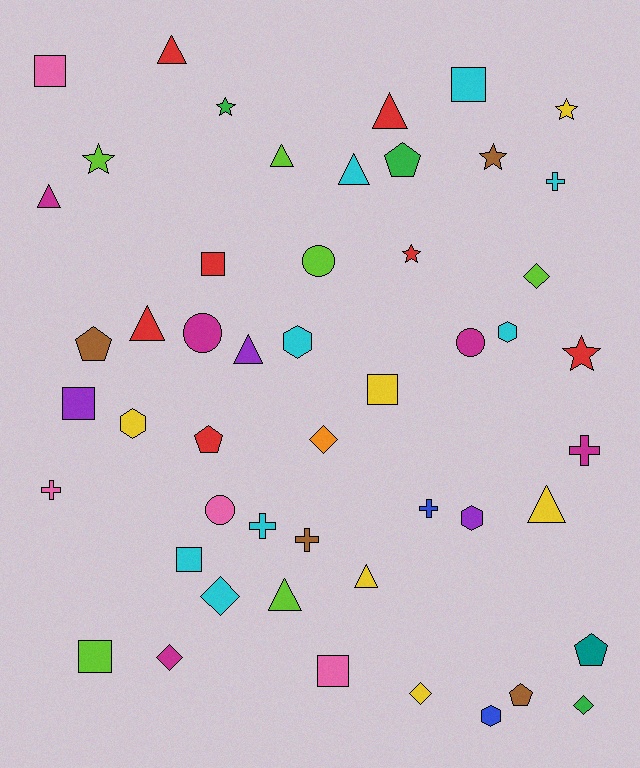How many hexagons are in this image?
There are 5 hexagons.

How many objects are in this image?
There are 50 objects.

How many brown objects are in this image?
There are 4 brown objects.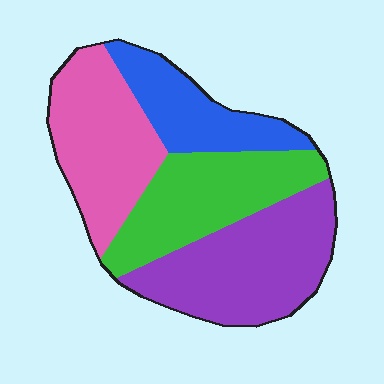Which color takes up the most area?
Purple, at roughly 30%.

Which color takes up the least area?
Blue, at roughly 15%.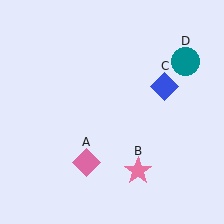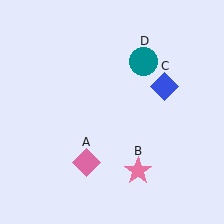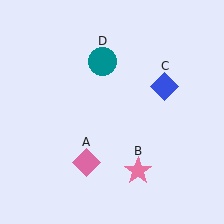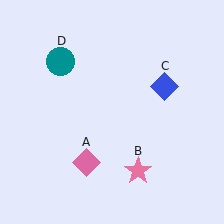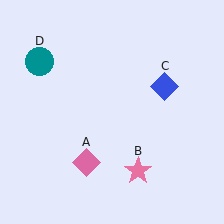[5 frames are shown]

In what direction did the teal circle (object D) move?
The teal circle (object D) moved left.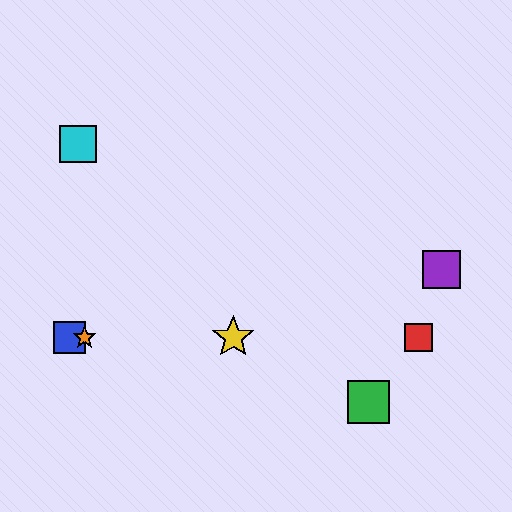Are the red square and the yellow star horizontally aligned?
Yes, both are at y≈337.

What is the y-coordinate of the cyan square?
The cyan square is at y≈144.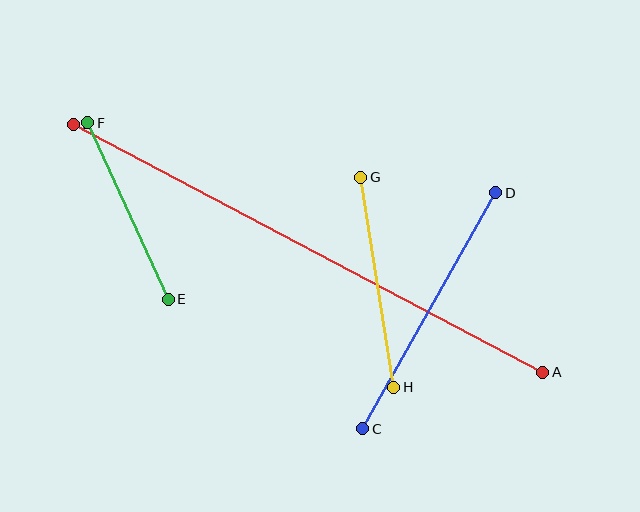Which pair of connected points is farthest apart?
Points A and B are farthest apart.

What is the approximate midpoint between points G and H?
The midpoint is at approximately (377, 282) pixels.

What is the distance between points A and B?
The distance is approximately 531 pixels.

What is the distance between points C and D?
The distance is approximately 271 pixels.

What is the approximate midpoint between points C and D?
The midpoint is at approximately (429, 311) pixels.